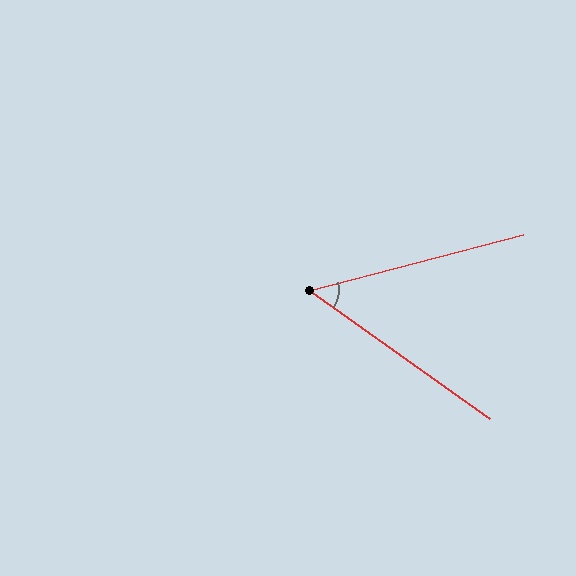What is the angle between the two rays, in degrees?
Approximately 50 degrees.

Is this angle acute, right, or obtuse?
It is acute.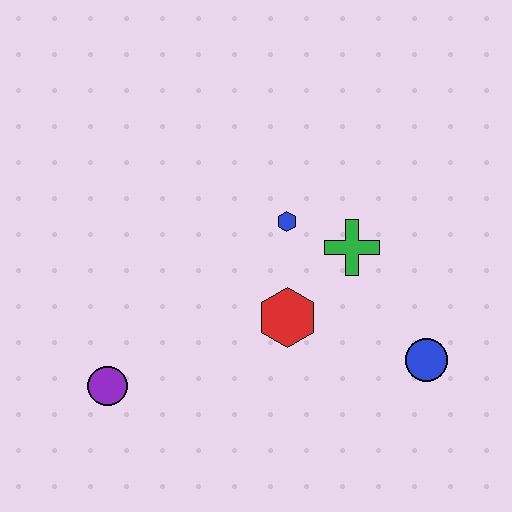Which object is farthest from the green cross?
The purple circle is farthest from the green cross.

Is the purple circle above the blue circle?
No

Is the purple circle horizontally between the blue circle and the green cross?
No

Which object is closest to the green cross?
The blue hexagon is closest to the green cross.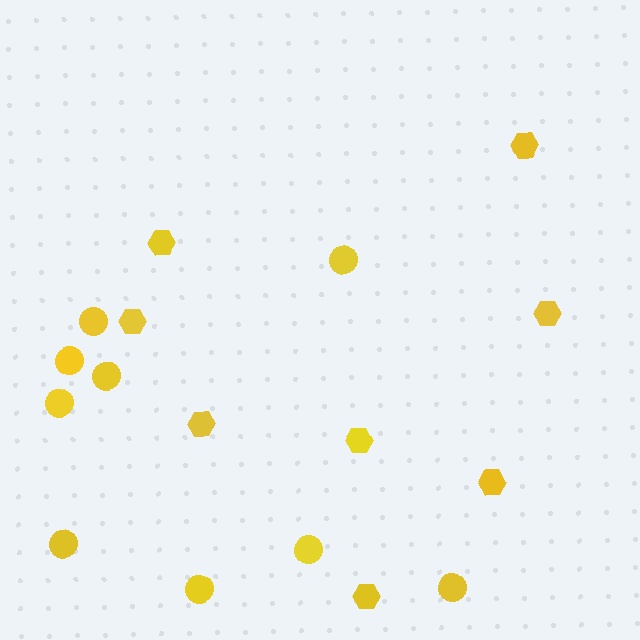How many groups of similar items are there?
There are 2 groups: one group of hexagons (8) and one group of circles (9).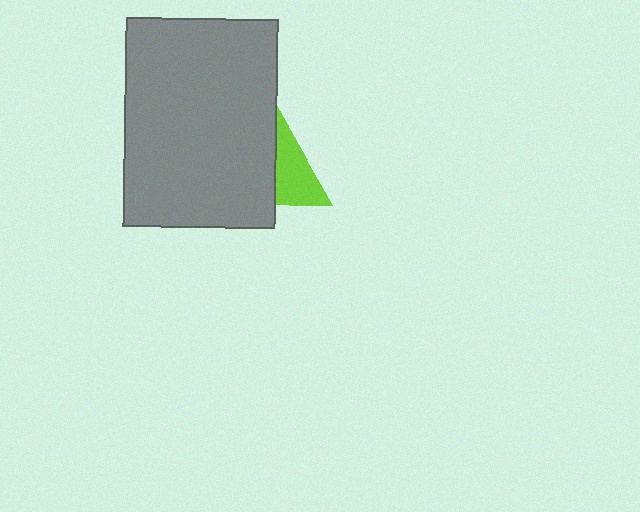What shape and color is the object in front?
The object in front is a gray rectangle.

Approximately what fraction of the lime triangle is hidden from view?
Roughly 59% of the lime triangle is hidden behind the gray rectangle.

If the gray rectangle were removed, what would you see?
You would see the complete lime triangle.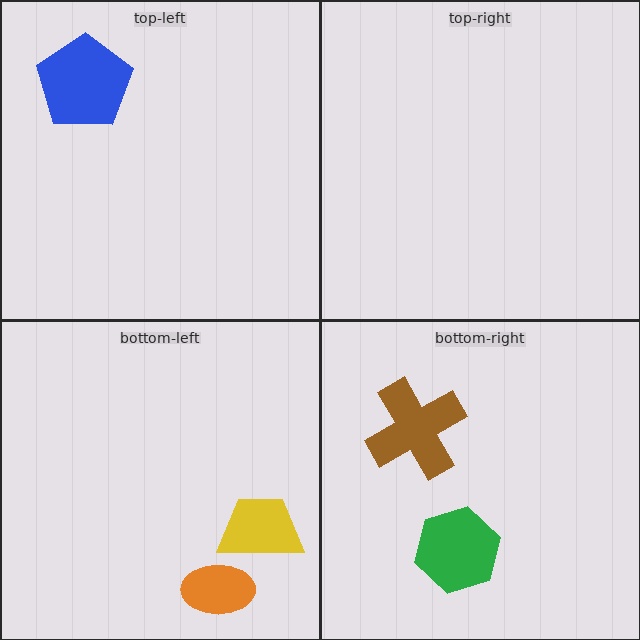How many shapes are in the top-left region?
1.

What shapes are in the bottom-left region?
The orange ellipse, the yellow trapezoid.